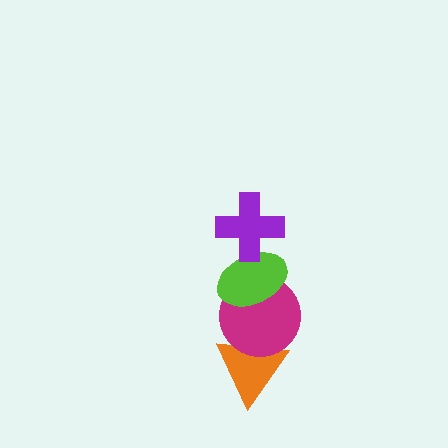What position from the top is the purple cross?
The purple cross is 1st from the top.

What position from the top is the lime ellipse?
The lime ellipse is 2nd from the top.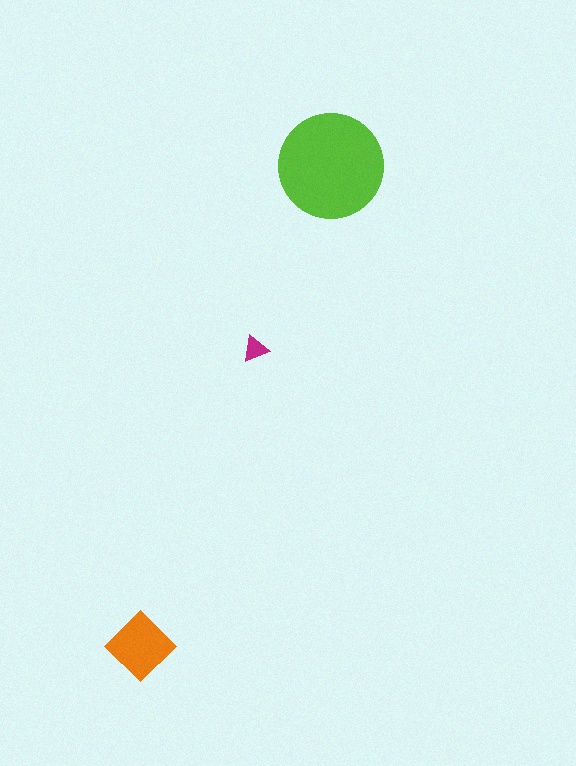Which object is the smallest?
The magenta triangle.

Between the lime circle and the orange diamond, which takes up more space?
The lime circle.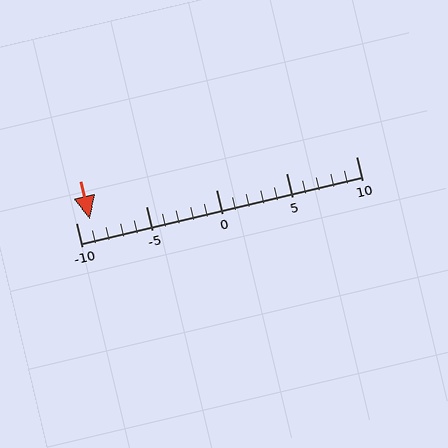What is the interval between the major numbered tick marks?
The major tick marks are spaced 5 units apart.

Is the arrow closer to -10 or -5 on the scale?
The arrow is closer to -10.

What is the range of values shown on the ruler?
The ruler shows values from -10 to 10.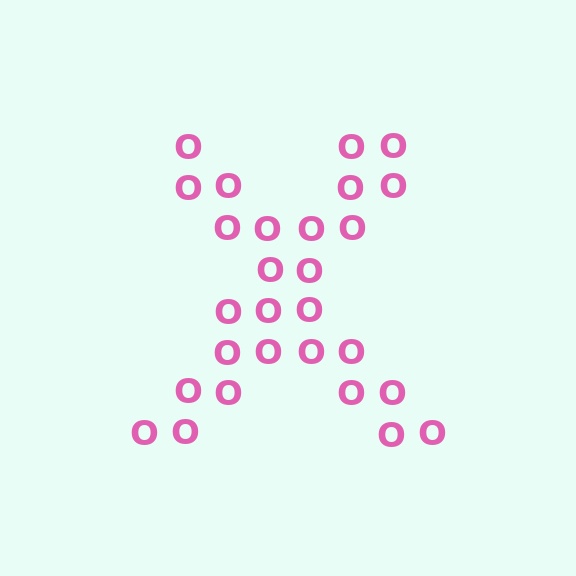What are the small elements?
The small elements are letter O's.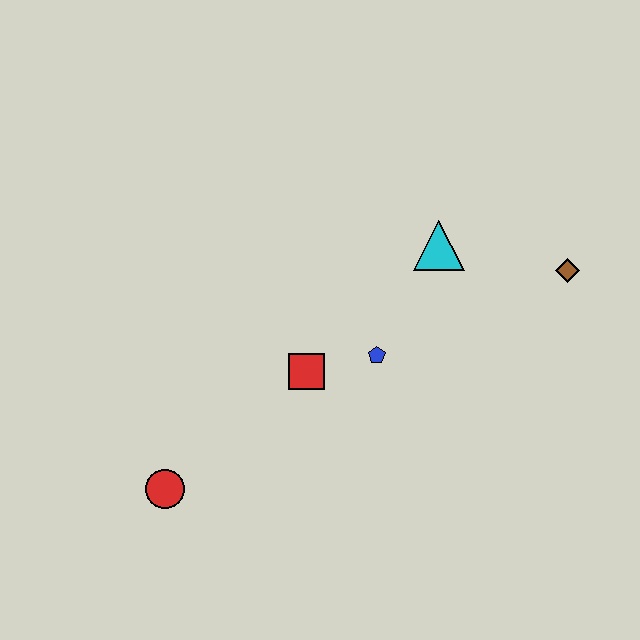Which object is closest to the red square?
The blue pentagon is closest to the red square.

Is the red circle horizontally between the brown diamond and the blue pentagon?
No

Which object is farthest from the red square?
The brown diamond is farthest from the red square.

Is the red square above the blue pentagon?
No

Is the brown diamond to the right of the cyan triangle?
Yes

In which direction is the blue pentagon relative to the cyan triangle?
The blue pentagon is below the cyan triangle.